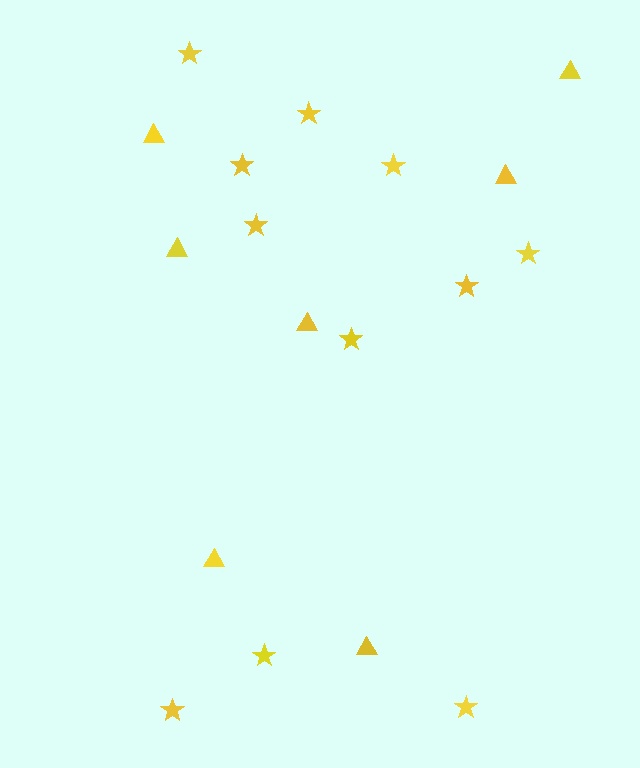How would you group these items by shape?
There are 2 groups: one group of triangles (7) and one group of stars (11).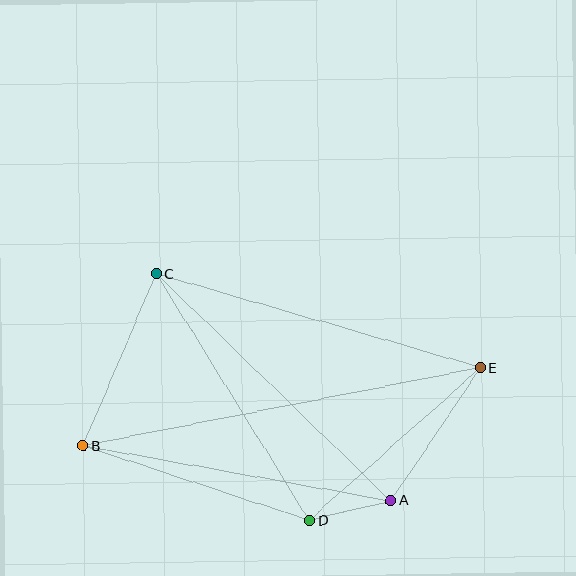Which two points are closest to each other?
Points A and D are closest to each other.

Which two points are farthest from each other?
Points B and E are farthest from each other.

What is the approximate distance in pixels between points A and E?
The distance between A and E is approximately 160 pixels.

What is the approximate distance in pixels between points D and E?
The distance between D and E is approximately 229 pixels.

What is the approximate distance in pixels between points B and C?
The distance between B and C is approximately 187 pixels.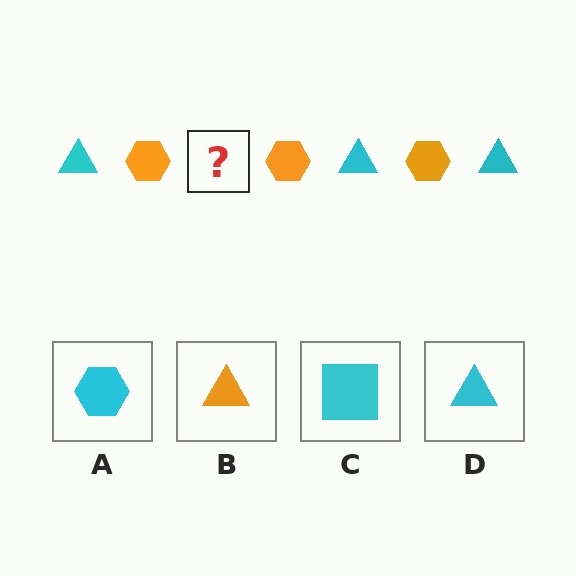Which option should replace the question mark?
Option D.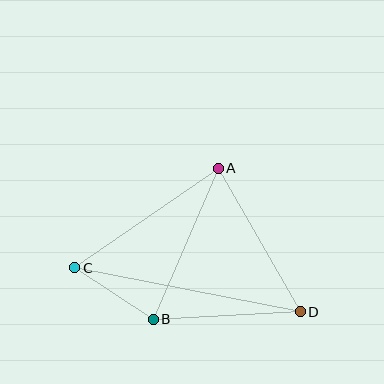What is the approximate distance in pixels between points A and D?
The distance between A and D is approximately 165 pixels.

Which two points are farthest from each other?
Points C and D are farthest from each other.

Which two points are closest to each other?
Points B and C are closest to each other.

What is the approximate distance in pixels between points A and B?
The distance between A and B is approximately 164 pixels.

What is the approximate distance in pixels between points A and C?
The distance between A and C is approximately 175 pixels.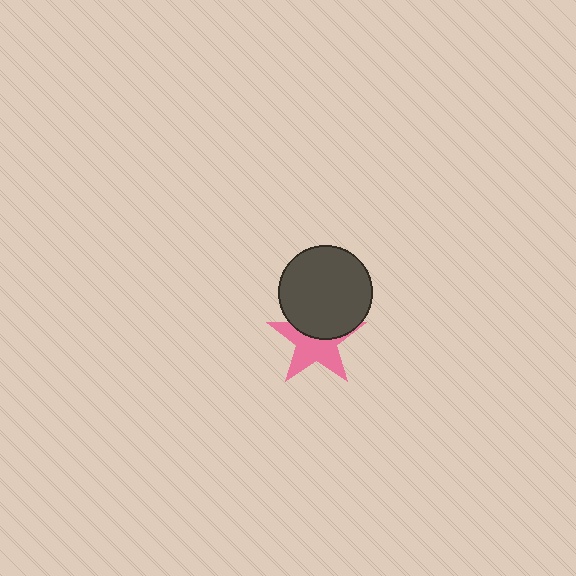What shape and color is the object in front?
The object in front is a dark gray circle.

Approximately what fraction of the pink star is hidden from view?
Roughly 42% of the pink star is hidden behind the dark gray circle.